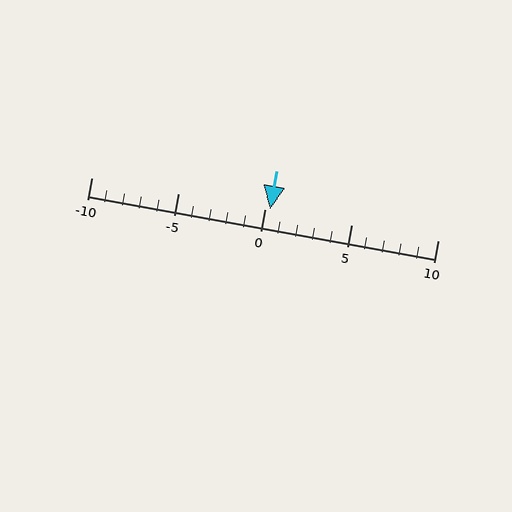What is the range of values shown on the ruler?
The ruler shows values from -10 to 10.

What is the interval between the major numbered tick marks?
The major tick marks are spaced 5 units apart.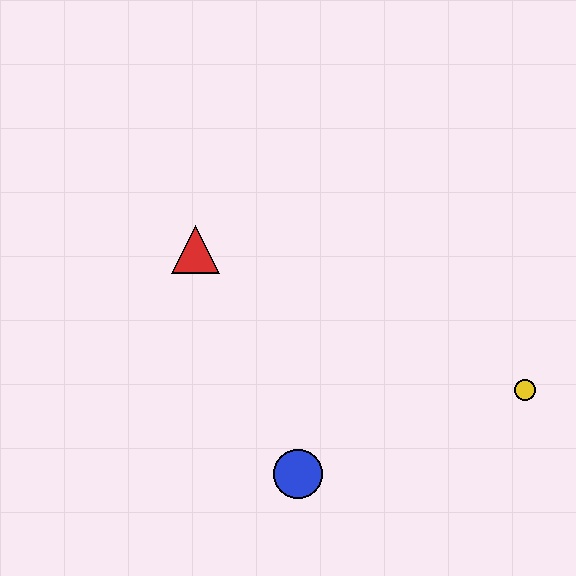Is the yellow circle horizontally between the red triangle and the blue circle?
No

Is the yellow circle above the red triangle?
No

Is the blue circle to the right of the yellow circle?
No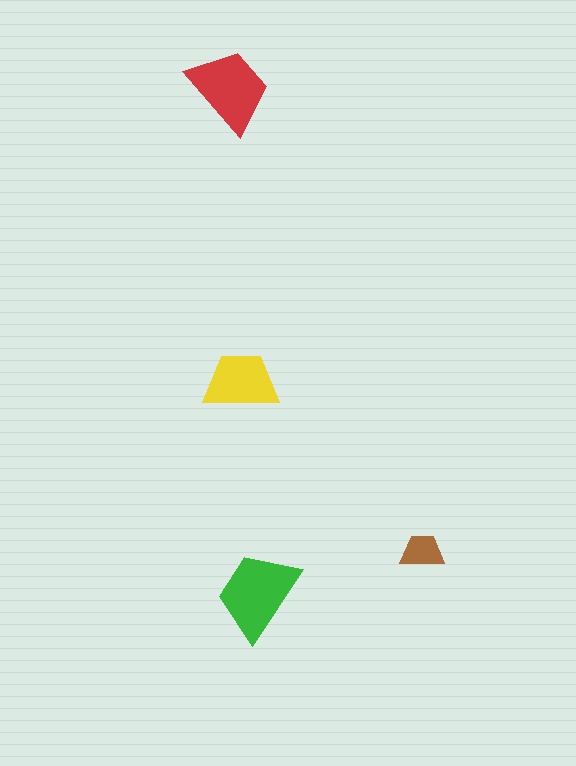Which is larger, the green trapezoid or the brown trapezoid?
The green one.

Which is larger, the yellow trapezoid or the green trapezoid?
The green one.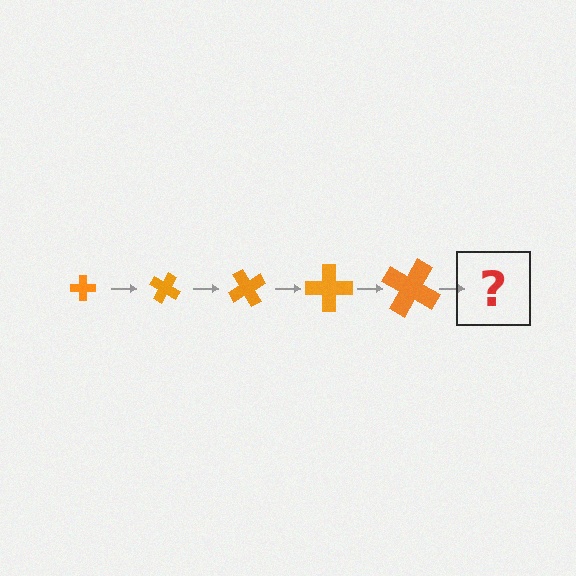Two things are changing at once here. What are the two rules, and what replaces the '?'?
The two rules are that the cross grows larger each step and it rotates 30 degrees each step. The '?' should be a cross, larger than the previous one and rotated 150 degrees from the start.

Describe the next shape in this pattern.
It should be a cross, larger than the previous one and rotated 150 degrees from the start.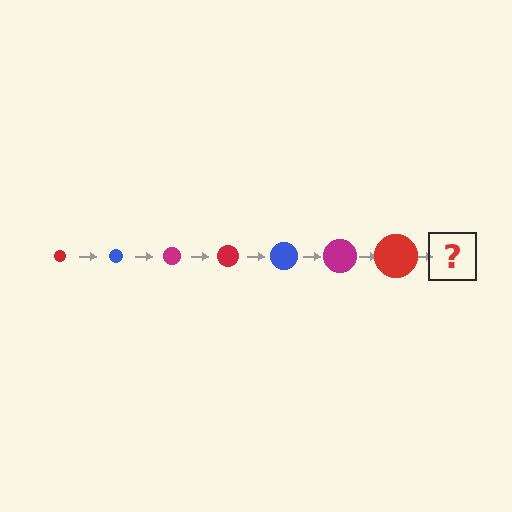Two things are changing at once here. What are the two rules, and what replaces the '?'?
The two rules are that the circle grows larger each step and the color cycles through red, blue, and magenta. The '?' should be a blue circle, larger than the previous one.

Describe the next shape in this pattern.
It should be a blue circle, larger than the previous one.